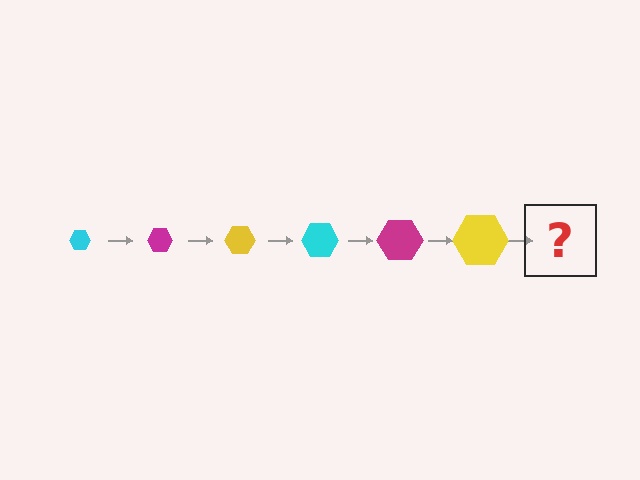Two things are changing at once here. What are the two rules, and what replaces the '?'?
The two rules are that the hexagon grows larger each step and the color cycles through cyan, magenta, and yellow. The '?' should be a cyan hexagon, larger than the previous one.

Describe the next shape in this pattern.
It should be a cyan hexagon, larger than the previous one.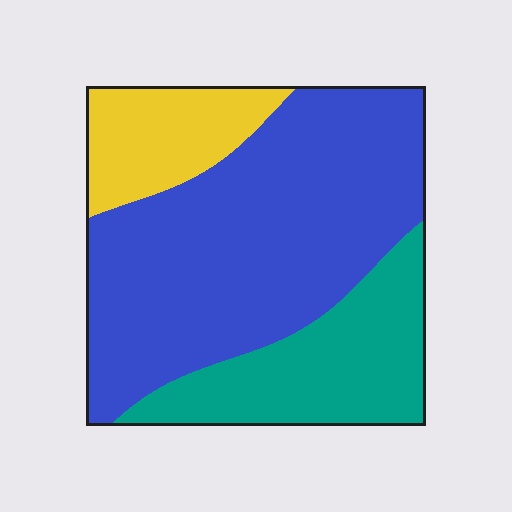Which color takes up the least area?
Yellow, at roughly 15%.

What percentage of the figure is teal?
Teal takes up about one quarter (1/4) of the figure.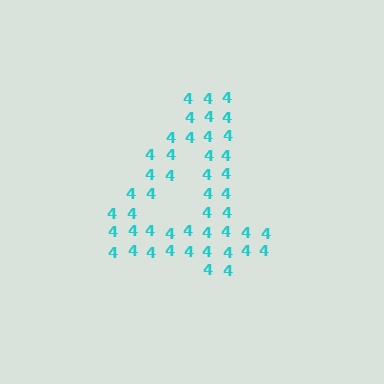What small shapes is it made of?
It is made of small digit 4's.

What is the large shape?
The large shape is the digit 4.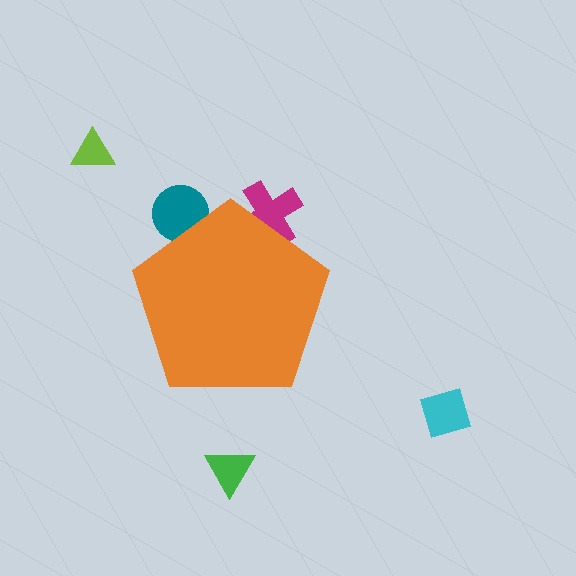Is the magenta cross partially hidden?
Yes, the magenta cross is partially hidden behind the orange pentagon.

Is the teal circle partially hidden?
Yes, the teal circle is partially hidden behind the orange pentagon.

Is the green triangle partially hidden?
No, the green triangle is fully visible.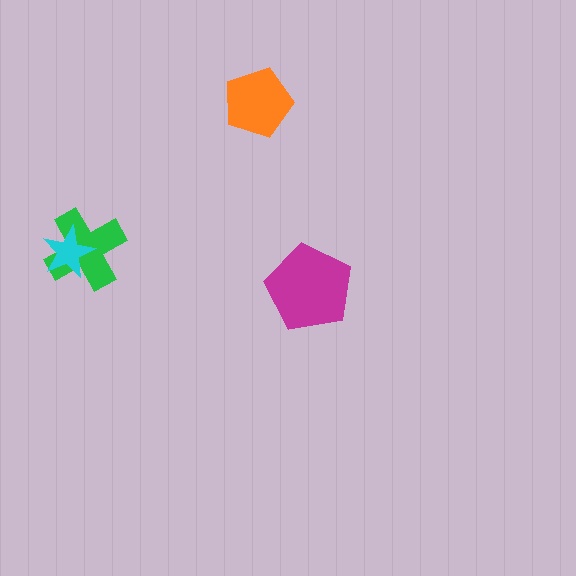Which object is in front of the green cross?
The cyan star is in front of the green cross.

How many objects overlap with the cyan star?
1 object overlaps with the cyan star.